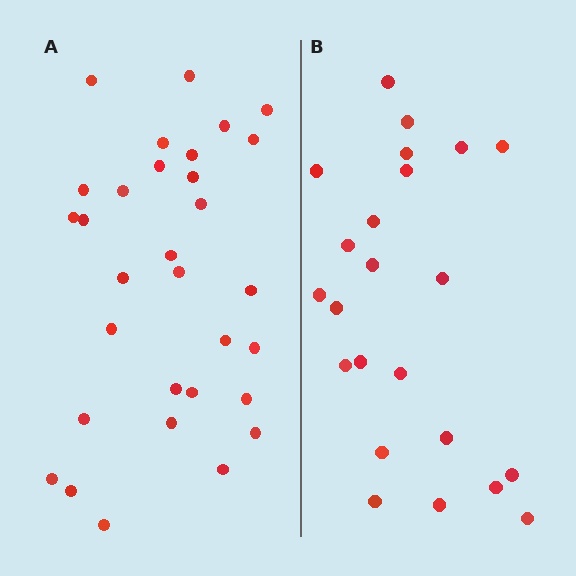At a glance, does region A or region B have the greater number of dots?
Region A (the left region) has more dots.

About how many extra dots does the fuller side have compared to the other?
Region A has roughly 8 or so more dots than region B.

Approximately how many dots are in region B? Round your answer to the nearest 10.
About 20 dots. (The exact count is 23, which rounds to 20.)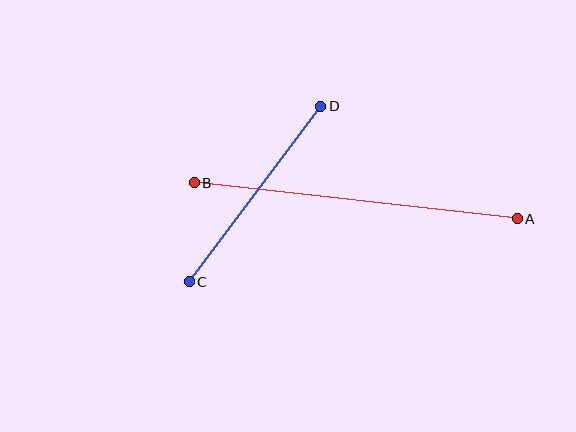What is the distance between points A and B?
The distance is approximately 325 pixels.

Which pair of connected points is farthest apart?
Points A and B are farthest apart.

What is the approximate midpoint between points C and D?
The midpoint is at approximately (255, 194) pixels.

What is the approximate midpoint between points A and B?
The midpoint is at approximately (356, 201) pixels.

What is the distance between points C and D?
The distance is approximately 219 pixels.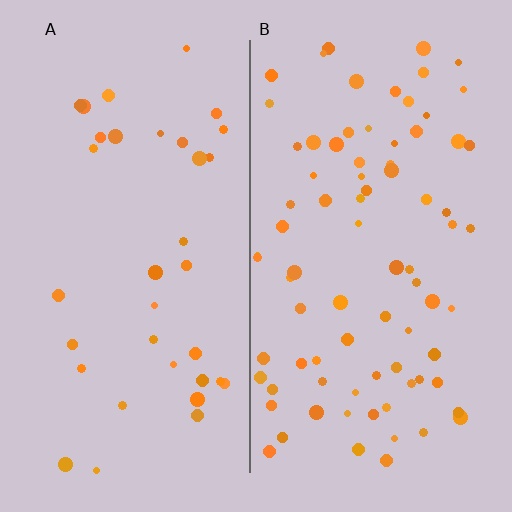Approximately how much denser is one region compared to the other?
Approximately 2.3× — region B over region A.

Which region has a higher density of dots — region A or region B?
B (the right).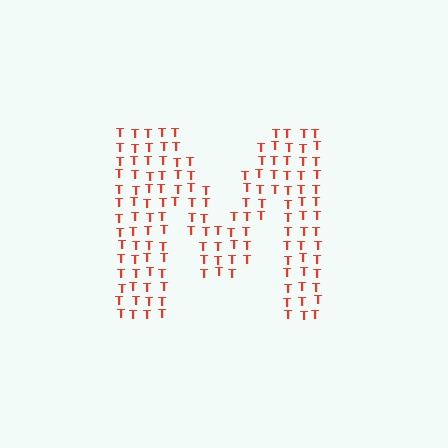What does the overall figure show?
The overall figure shows the letter M.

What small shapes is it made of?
It is made of small letter T's.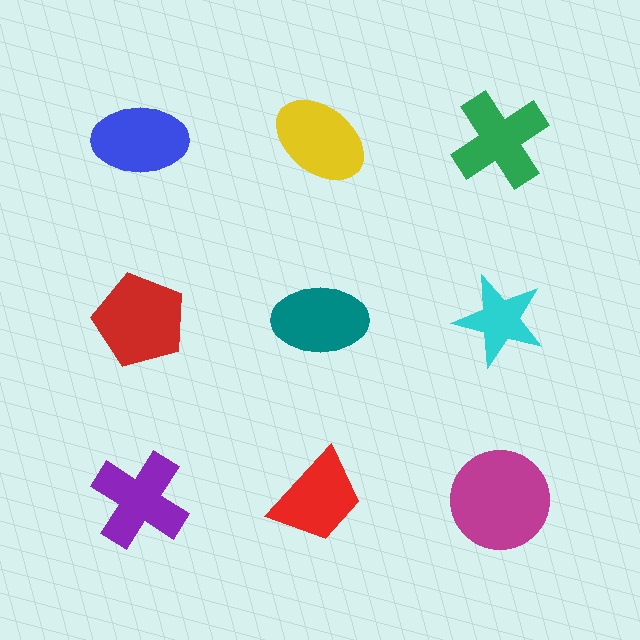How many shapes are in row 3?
3 shapes.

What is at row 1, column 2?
A yellow ellipse.